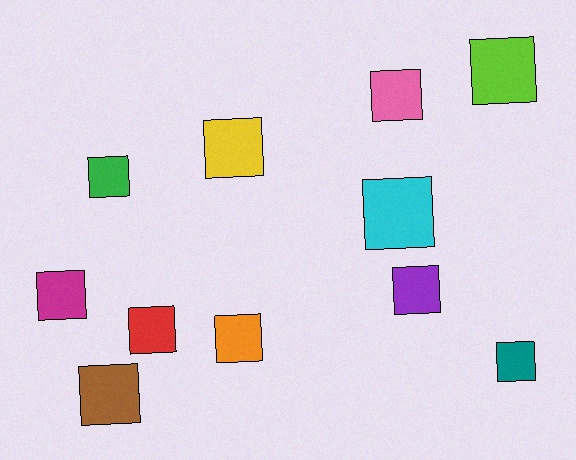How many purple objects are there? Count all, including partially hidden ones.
There is 1 purple object.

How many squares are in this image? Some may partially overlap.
There are 11 squares.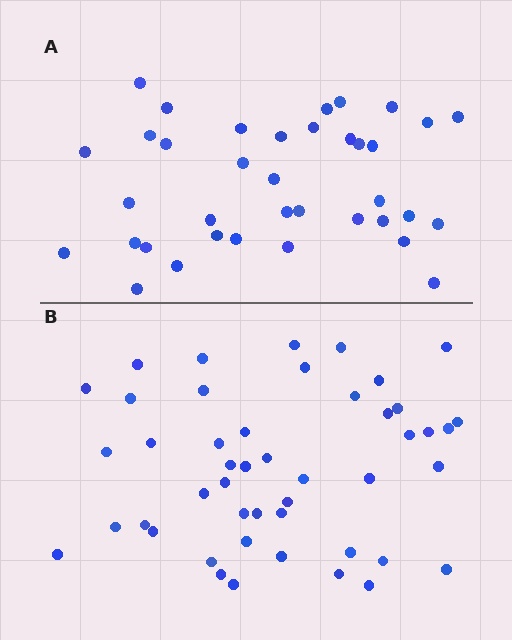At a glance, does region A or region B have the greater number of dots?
Region B (the bottom region) has more dots.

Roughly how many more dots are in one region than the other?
Region B has roughly 10 or so more dots than region A.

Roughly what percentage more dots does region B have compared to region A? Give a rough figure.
About 25% more.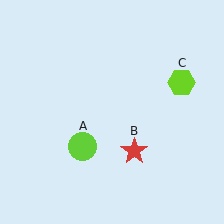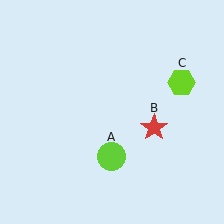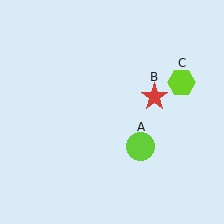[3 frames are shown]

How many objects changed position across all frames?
2 objects changed position: lime circle (object A), red star (object B).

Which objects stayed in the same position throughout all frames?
Lime hexagon (object C) remained stationary.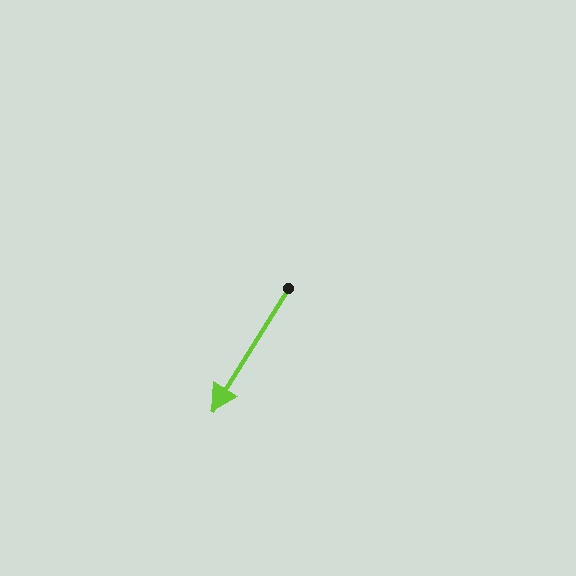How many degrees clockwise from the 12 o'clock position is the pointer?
Approximately 212 degrees.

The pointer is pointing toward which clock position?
Roughly 7 o'clock.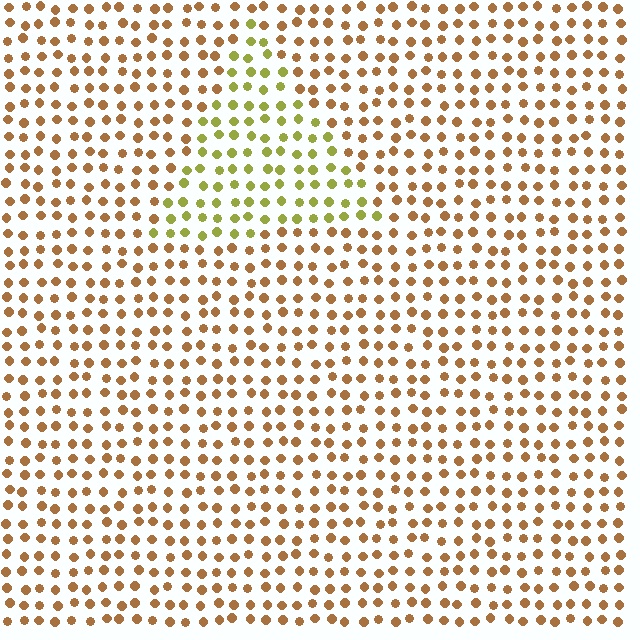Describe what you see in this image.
The image is filled with small brown elements in a uniform arrangement. A triangle-shaped region is visible where the elements are tinted to a slightly different hue, forming a subtle color boundary.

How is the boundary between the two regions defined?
The boundary is defined purely by a slight shift in hue (about 42 degrees). Spacing, size, and orientation are identical on both sides.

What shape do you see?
I see a triangle.